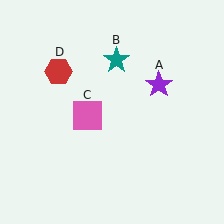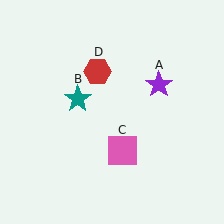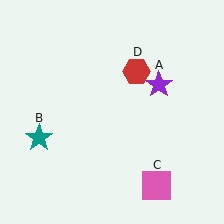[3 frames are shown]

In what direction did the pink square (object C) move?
The pink square (object C) moved down and to the right.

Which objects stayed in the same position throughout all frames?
Purple star (object A) remained stationary.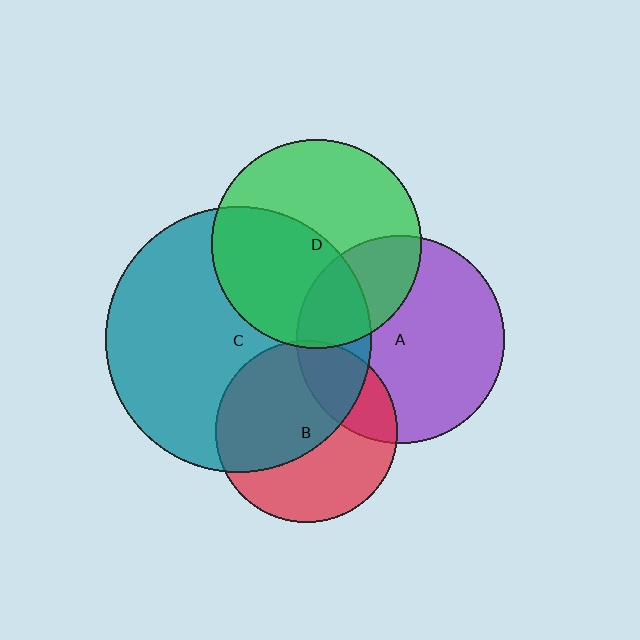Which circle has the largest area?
Circle C (teal).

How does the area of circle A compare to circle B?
Approximately 1.3 times.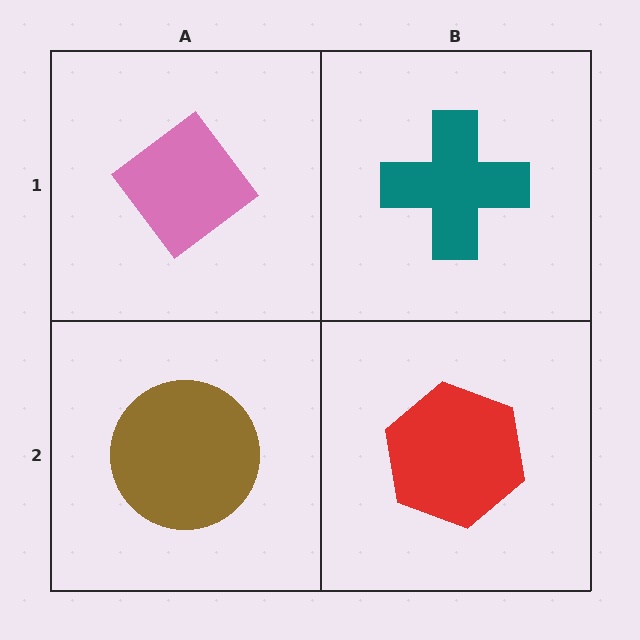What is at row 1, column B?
A teal cross.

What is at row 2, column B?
A red hexagon.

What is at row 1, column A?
A pink diamond.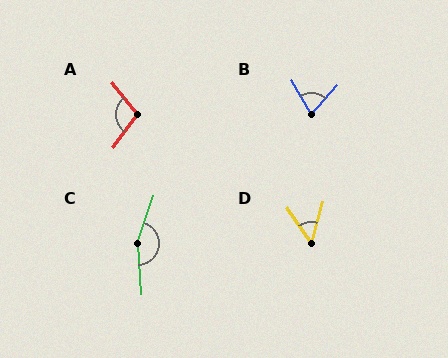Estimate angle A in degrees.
Approximately 104 degrees.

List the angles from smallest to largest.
D (50°), B (72°), A (104°), C (157°).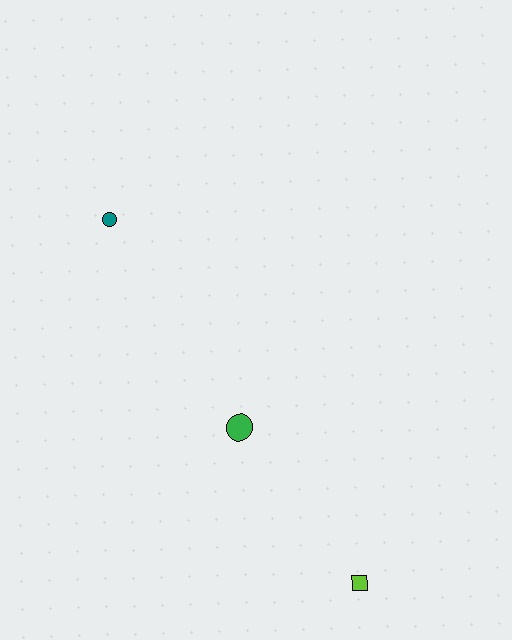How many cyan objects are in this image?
There are no cyan objects.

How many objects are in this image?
There are 3 objects.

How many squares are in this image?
There is 1 square.